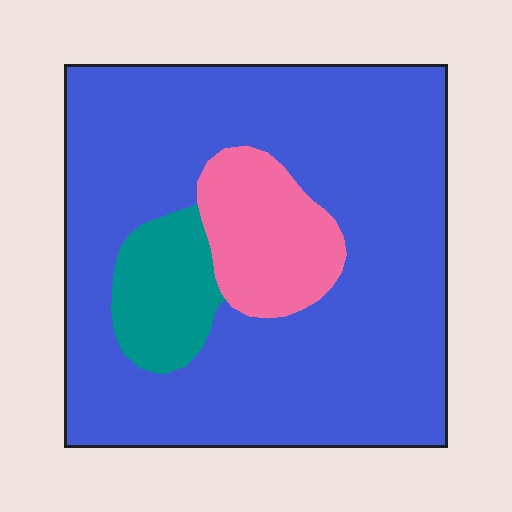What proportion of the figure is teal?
Teal takes up less than a sixth of the figure.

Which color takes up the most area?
Blue, at roughly 80%.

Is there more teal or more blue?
Blue.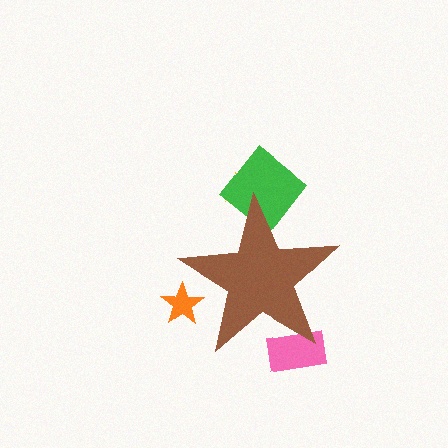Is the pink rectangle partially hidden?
Yes, the pink rectangle is partially hidden behind the brown star.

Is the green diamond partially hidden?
Yes, the green diamond is partially hidden behind the brown star.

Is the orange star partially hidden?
Yes, the orange star is partially hidden behind the brown star.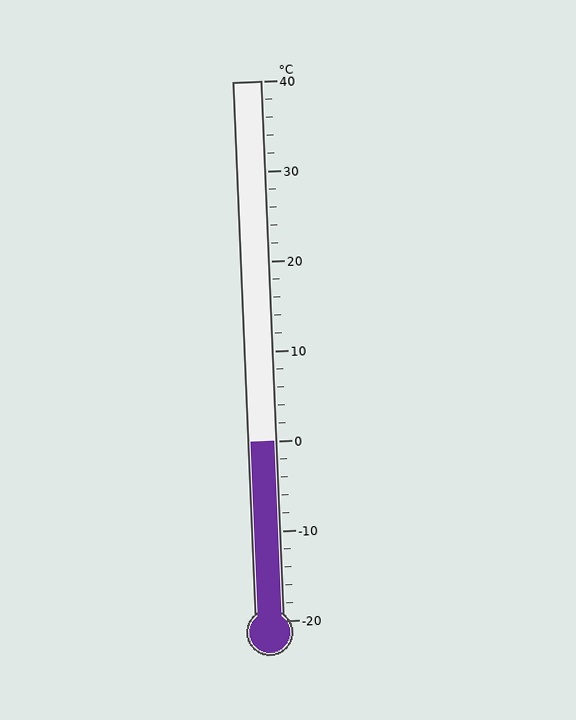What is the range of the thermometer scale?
The thermometer scale ranges from -20°C to 40°C.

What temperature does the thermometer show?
The thermometer shows approximately 0°C.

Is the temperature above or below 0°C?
The temperature is at 0°C.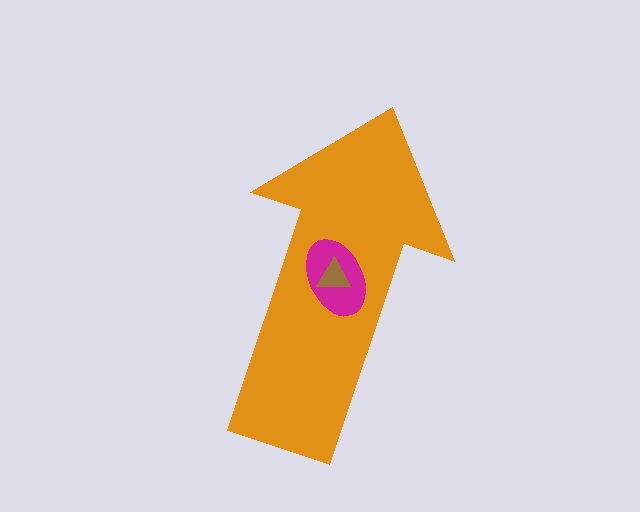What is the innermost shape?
The brown triangle.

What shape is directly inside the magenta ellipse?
The brown triangle.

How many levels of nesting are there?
3.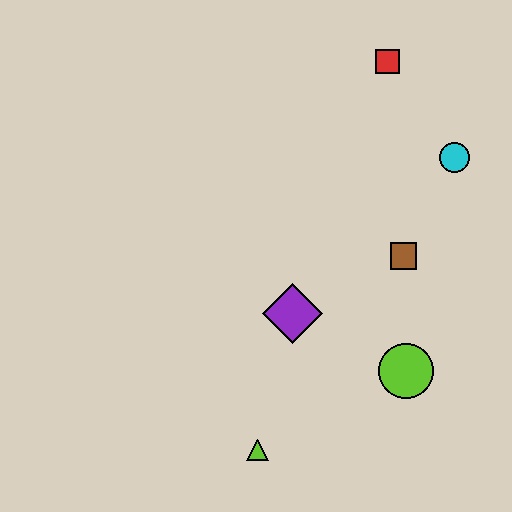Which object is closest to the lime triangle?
The purple diamond is closest to the lime triangle.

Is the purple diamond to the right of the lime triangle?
Yes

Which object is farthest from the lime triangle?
The red square is farthest from the lime triangle.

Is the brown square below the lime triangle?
No